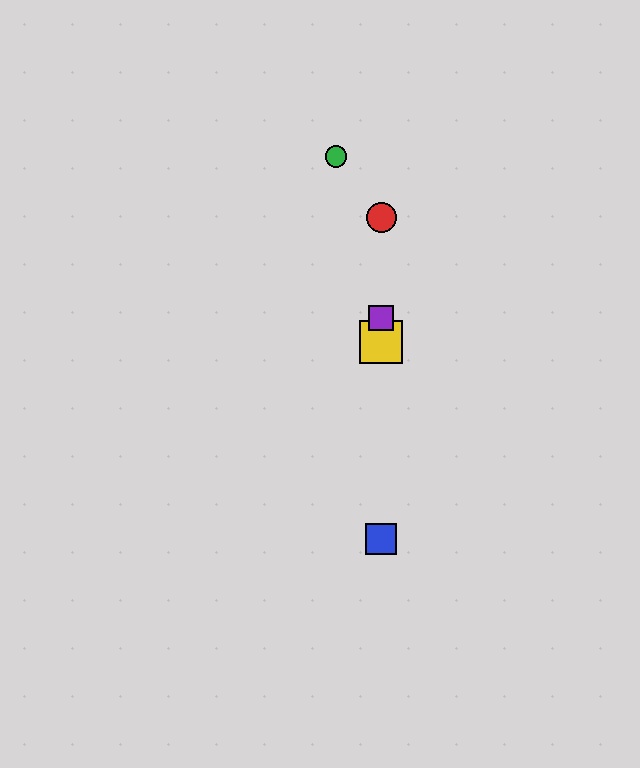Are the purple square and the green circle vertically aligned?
No, the purple square is at x≈381 and the green circle is at x≈336.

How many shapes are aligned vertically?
4 shapes (the red circle, the blue square, the yellow square, the purple square) are aligned vertically.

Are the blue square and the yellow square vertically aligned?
Yes, both are at x≈381.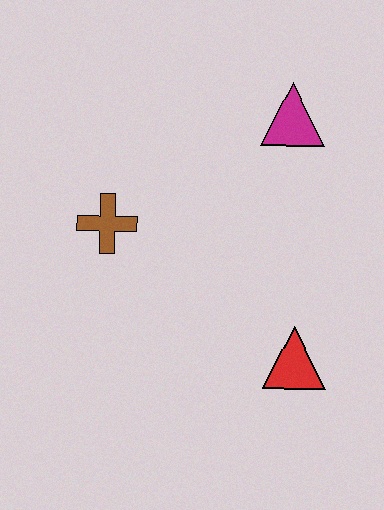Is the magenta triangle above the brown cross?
Yes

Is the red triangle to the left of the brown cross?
No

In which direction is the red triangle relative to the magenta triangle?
The red triangle is below the magenta triangle.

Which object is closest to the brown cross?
The magenta triangle is closest to the brown cross.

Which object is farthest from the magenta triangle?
The red triangle is farthest from the magenta triangle.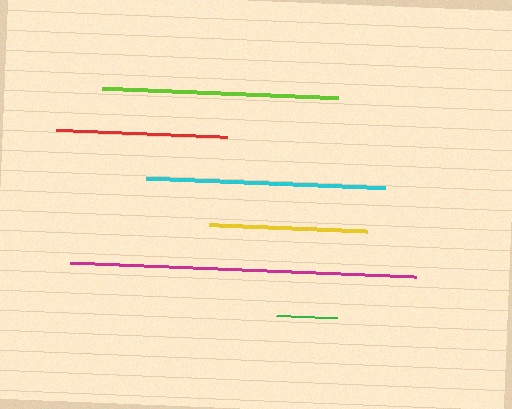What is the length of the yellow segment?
The yellow segment is approximately 158 pixels long.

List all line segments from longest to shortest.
From longest to shortest: magenta, cyan, lime, red, yellow, green.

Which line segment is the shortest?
The green line is the shortest at approximately 61 pixels.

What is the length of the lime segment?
The lime segment is approximately 237 pixels long.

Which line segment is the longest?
The magenta line is the longest at approximately 346 pixels.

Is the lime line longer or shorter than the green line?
The lime line is longer than the green line.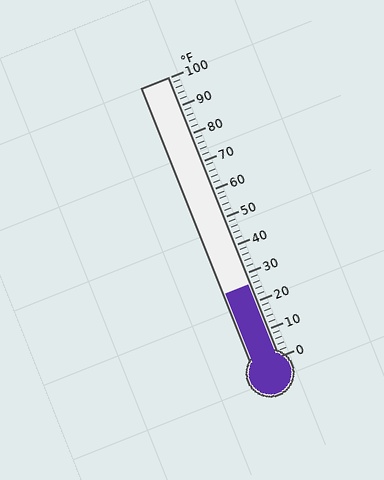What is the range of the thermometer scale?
The thermometer scale ranges from 0°F to 100°F.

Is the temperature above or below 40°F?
The temperature is below 40°F.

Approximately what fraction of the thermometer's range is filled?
The thermometer is filled to approximately 25% of its range.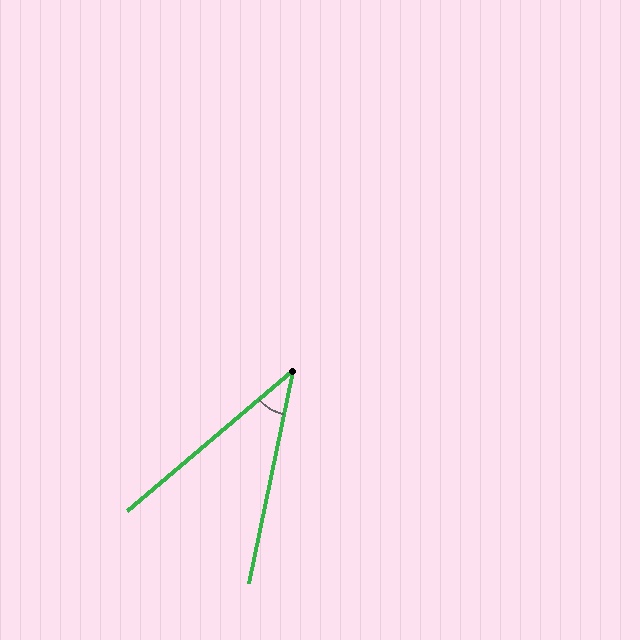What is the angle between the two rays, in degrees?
Approximately 38 degrees.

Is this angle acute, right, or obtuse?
It is acute.